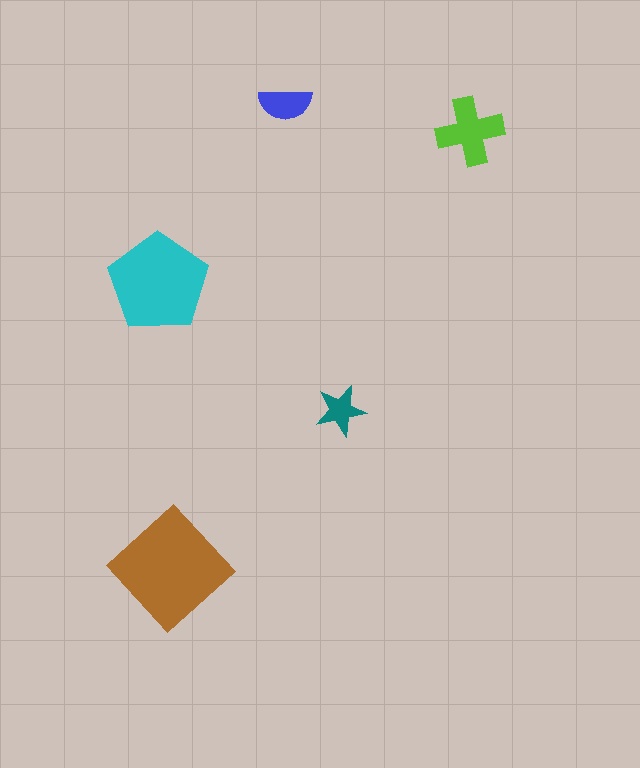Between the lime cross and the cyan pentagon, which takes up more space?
The cyan pentagon.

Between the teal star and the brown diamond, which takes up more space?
The brown diamond.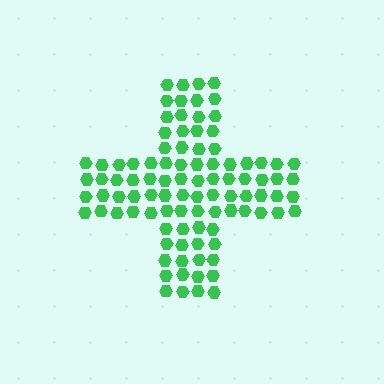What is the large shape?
The large shape is a cross.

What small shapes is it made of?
It is made of small hexagons.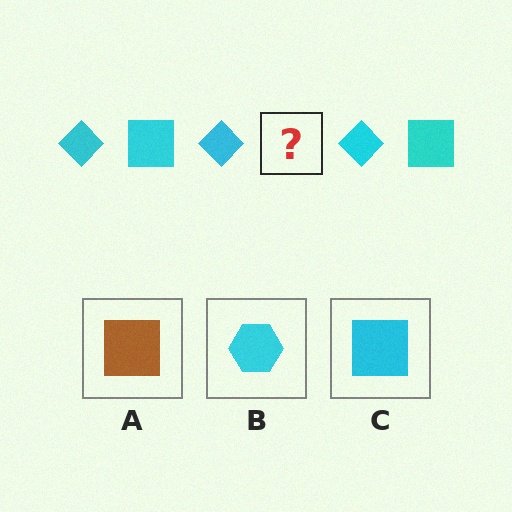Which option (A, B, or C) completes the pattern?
C.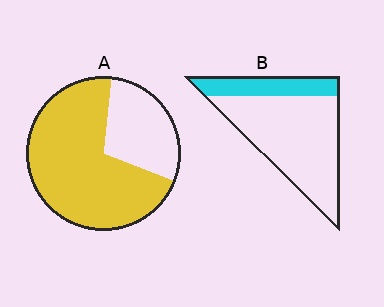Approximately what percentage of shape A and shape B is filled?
A is approximately 70% and B is approximately 25%.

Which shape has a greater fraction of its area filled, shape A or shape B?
Shape A.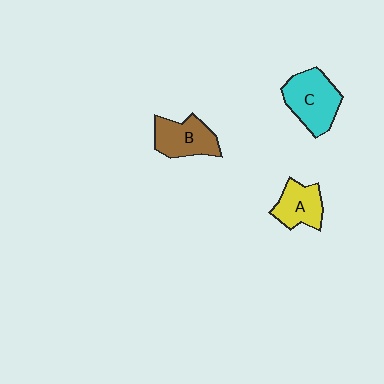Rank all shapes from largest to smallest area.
From largest to smallest: C (cyan), B (brown), A (yellow).